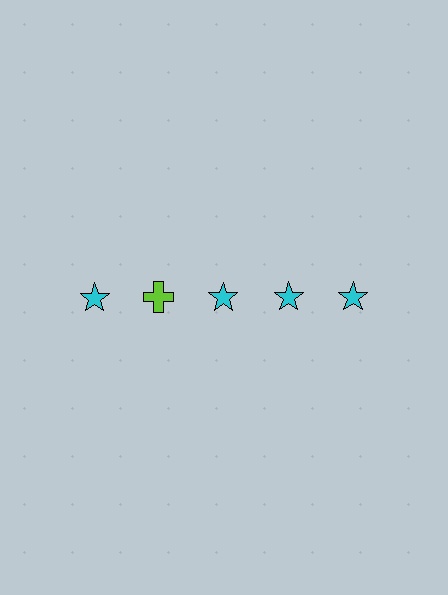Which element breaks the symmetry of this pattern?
The lime cross in the top row, second from left column breaks the symmetry. All other shapes are cyan stars.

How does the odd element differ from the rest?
It differs in both color (lime instead of cyan) and shape (cross instead of star).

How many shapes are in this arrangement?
There are 5 shapes arranged in a grid pattern.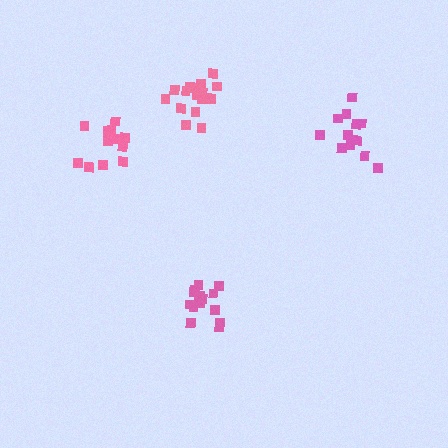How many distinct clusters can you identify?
There are 4 distinct clusters.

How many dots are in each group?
Group 1: 12 dots, Group 2: 14 dots, Group 3: 18 dots, Group 4: 13 dots (57 total).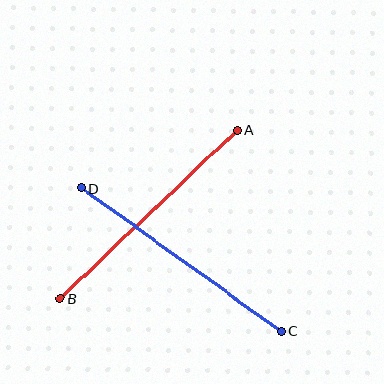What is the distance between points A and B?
The distance is approximately 245 pixels.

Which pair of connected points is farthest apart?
Points C and D are farthest apart.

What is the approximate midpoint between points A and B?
The midpoint is at approximately (149, 214) pixels.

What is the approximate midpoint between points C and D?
The midpoint is at approximately (181, 260) pixels.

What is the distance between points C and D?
The distance is approximately 246 pixels.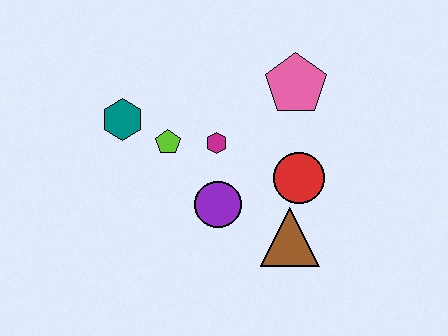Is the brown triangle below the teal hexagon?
Yes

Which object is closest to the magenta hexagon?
The lime pentagon is closest to the magenta hexagon.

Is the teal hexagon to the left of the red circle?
Yes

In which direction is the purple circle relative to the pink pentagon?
The purple circle is below the pink pentagon.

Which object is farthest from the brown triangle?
The teal hexagon is farthest from the brown triangle.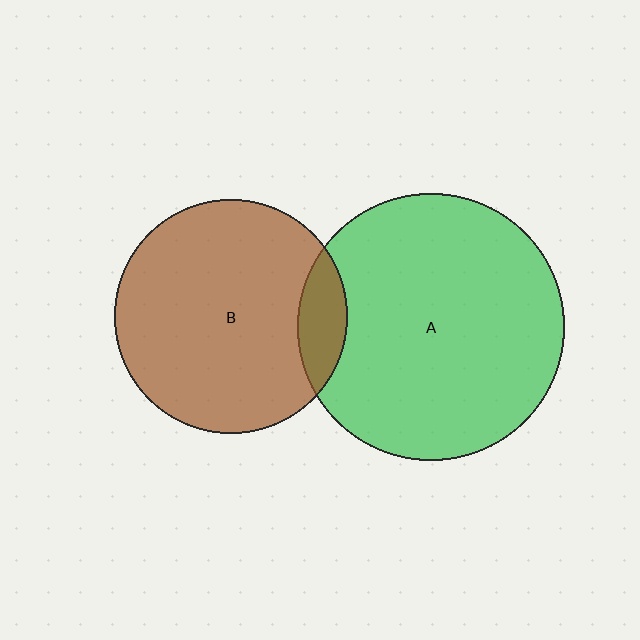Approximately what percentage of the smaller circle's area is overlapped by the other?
Approximately 10%.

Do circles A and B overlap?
Yes.